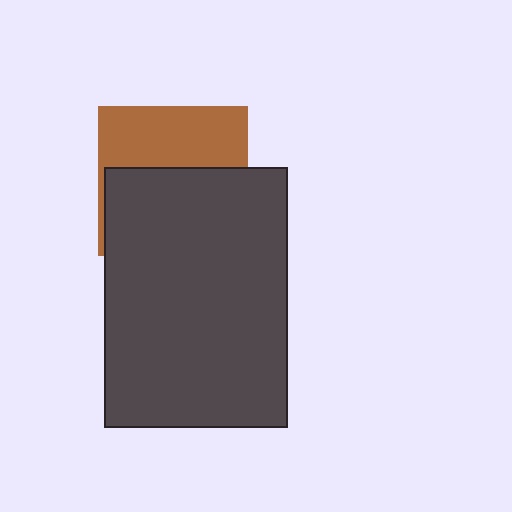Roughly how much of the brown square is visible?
A small part of it is visible (roughly 44%).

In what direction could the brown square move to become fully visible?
The brown square could move up. That would shift it out from behind the dark gray rectangle entirely.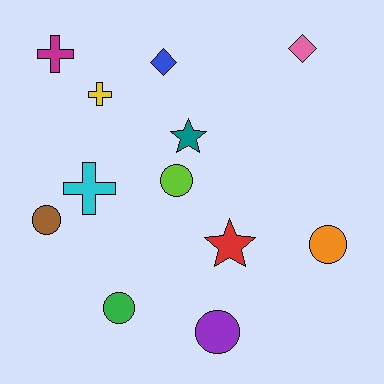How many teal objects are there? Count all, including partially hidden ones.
There is 1 teal object.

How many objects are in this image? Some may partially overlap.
There are 12 objects.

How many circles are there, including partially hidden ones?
There are 5 circles.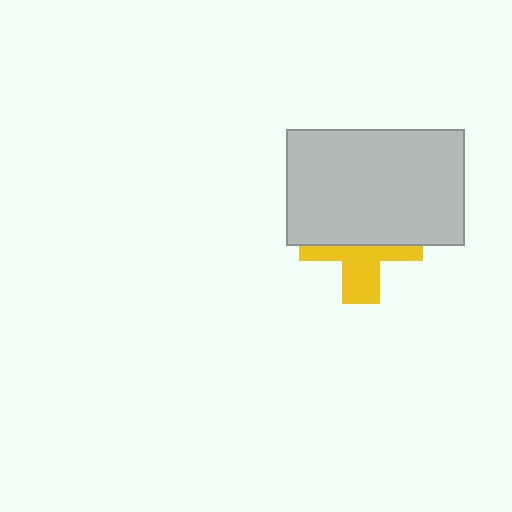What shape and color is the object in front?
The object in front is a light gray rectangle.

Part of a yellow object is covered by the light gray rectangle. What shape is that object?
It is a cross.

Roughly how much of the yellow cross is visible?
A small part of it is visible (roughly 45%).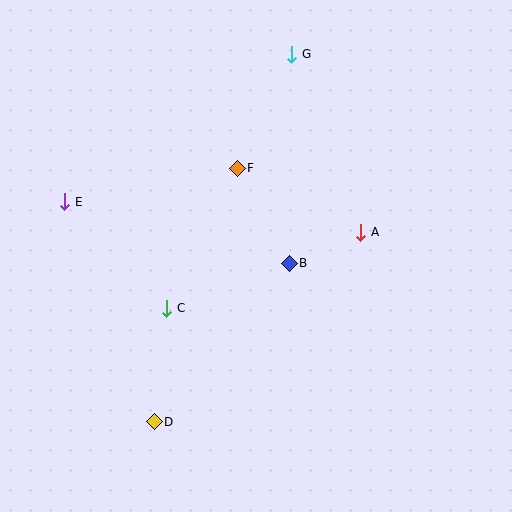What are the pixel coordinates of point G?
Point G is at (292, 54).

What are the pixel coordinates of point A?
Point A is at (361, 232).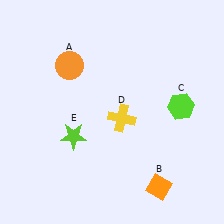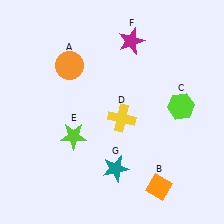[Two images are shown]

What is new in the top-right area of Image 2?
A magenta star (F) was added in the top-right area of Image 2.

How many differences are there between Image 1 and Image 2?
There are 2 differences between the two images.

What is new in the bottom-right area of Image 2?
A teal star (G) was added in the bottom-right area of Image 2.